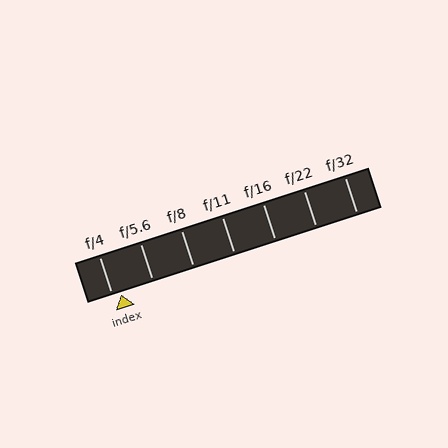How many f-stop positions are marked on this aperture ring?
There are 7 f-stop positions marked.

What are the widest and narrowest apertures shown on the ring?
The widest aperture shown is f/4 and the narrowest is f/32.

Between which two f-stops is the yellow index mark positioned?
The index mark is between f/4 and f/5.6.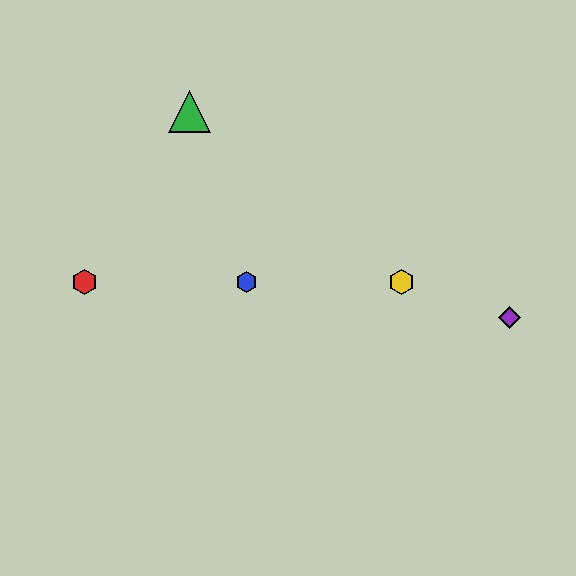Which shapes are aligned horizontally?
The red hexagon, the blue hexagon, the yellow hexagon are aligned horizontally.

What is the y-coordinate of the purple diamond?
The purple diamond is at y≈317.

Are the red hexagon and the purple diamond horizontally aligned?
No, the red hexagon is at y≈282 and the purple diamond is at y≈317.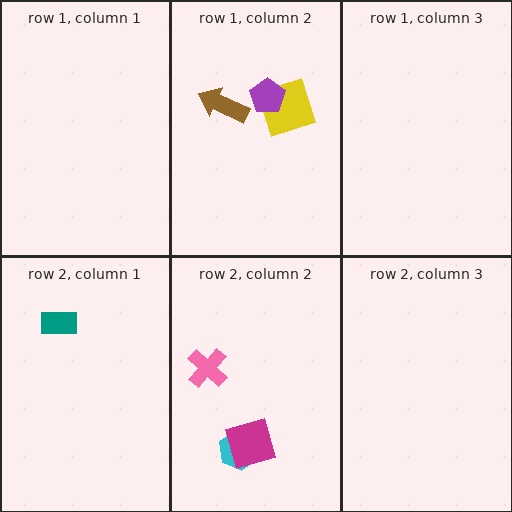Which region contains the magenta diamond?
The row 2, column 2 region.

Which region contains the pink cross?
The row 2, column 2 region.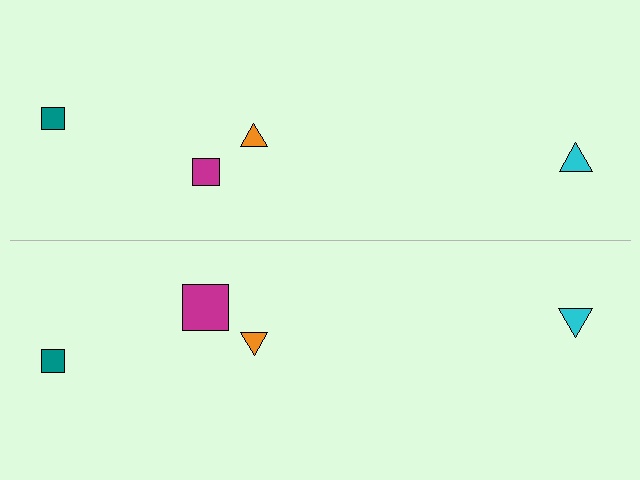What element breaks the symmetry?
The magenta square on the bottom side has a different size than its mirror counterpart.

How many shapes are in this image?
There are 8 shapes in this image.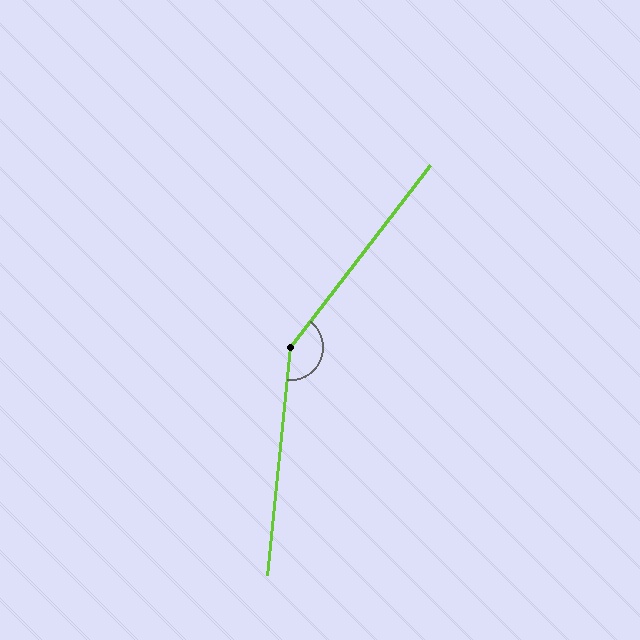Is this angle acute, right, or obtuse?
It is obtuse.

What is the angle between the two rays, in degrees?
Approximately 148 degrees.